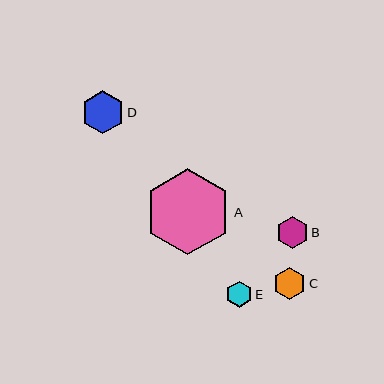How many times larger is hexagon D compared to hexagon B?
Hexagon D is approximately 1.4 times the size of hexagon B.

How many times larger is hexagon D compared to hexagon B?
Hexagon D is approximately 1.4 times the size of hexagon B.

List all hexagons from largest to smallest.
From largest to smallest: A, D, C, B, E.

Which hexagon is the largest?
Hexagon A is the largest with a size of approximately 86 pixels.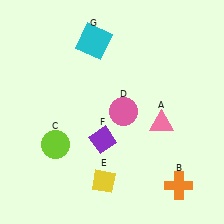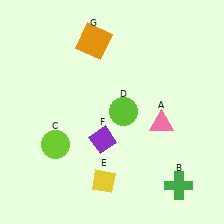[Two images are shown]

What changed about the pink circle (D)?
In Image 1, D is pink. In Image 2, it changed to lime.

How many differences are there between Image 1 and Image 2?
There are 3 differences between the two images.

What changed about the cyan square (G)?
In Image 1, G is cyan. In Image 2, it changed to orange.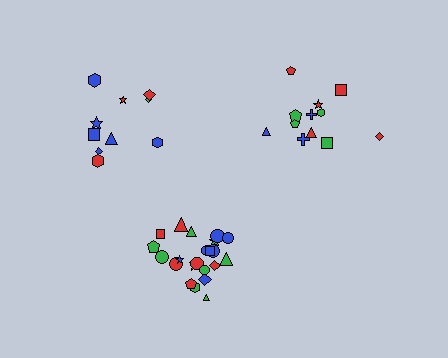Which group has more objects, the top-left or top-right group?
The top-right group.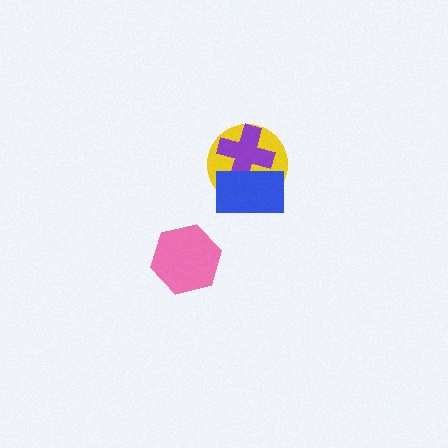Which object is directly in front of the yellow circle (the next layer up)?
The purple cross is directly in front of the yellow circle.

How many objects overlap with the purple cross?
2 objects overlap with the purple cross.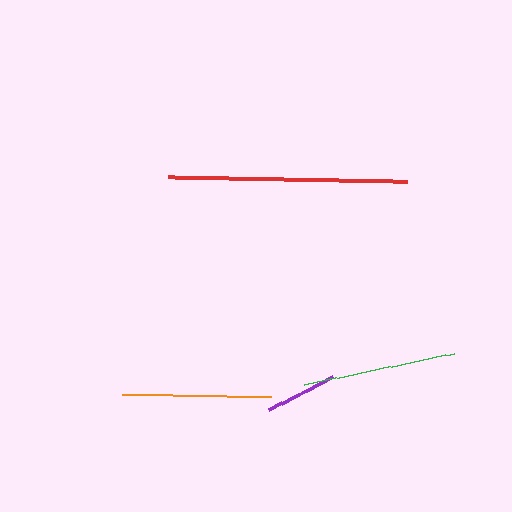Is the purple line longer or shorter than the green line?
The green line is longer than the purple line.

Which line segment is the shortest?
The purple line is the shortest at approximately 72 pixels.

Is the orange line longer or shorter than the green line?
The green line is longer than the orange line.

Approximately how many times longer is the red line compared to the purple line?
The red line is approximately 3.3 times the length of the purple line.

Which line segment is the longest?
The red line is the longest at approximately 239 pixels.